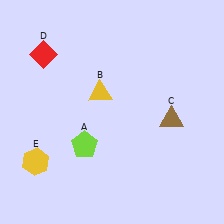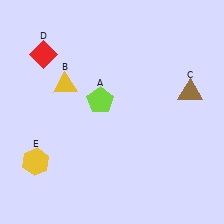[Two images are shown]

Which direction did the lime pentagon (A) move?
The lime pentagon (A) moved up.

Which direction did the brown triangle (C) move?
The brown triangle (C) moved up.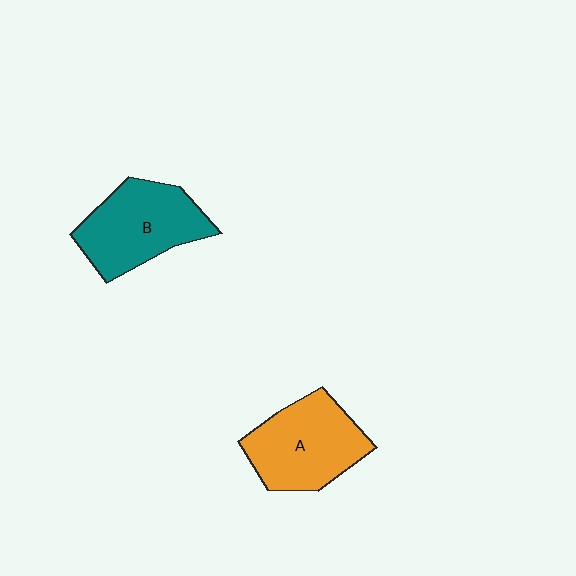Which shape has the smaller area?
Shape B (teal).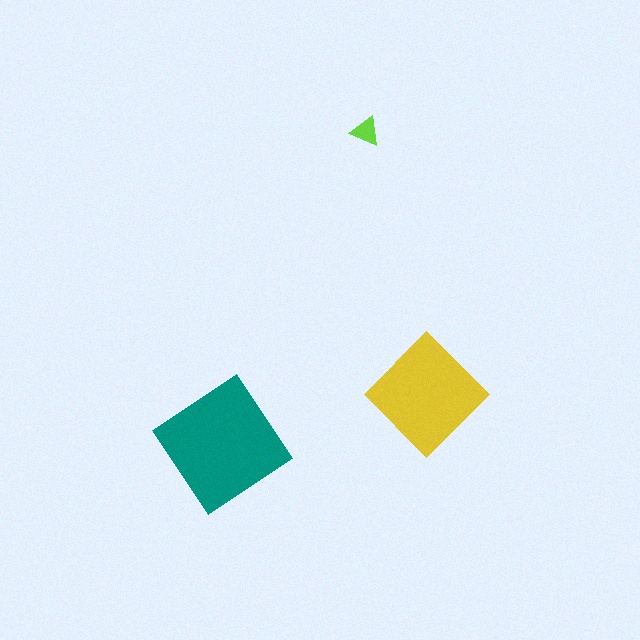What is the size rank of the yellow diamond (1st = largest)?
2nd.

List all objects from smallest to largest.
The lime triangle, the yellow diamond, the teal diamond.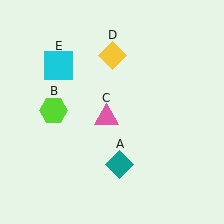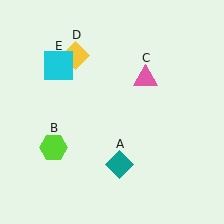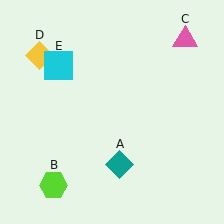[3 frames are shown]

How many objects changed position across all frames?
3 objects changed position: lime hexagon (object B), pink triangle (object C), yellow diamond (object D).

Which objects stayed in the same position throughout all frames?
Teal diamond (object A) and cyan square (object E) remained stationary.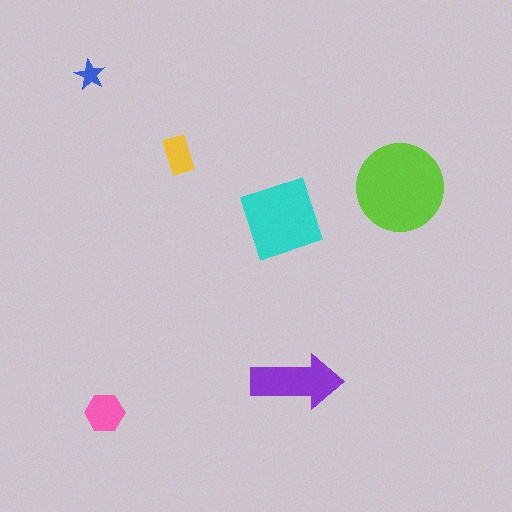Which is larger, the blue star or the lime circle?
The lime circle.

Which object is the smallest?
The blue star.